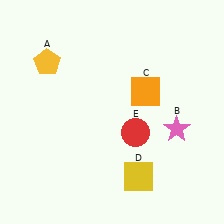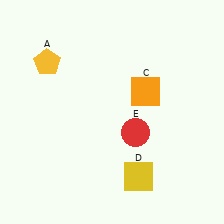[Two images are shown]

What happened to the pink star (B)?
The pink star (B) was removed in Image 2. It was in the bottom-right area of Image 1.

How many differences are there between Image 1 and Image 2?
There is 1 difference between the two images.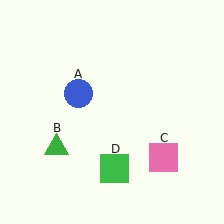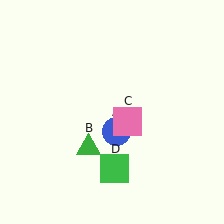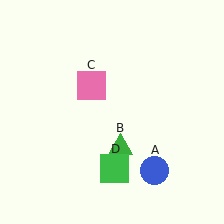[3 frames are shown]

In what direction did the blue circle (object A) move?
The blue circle (object A) moved down and to the right.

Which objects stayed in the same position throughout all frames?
Green square (object D) remained stationary.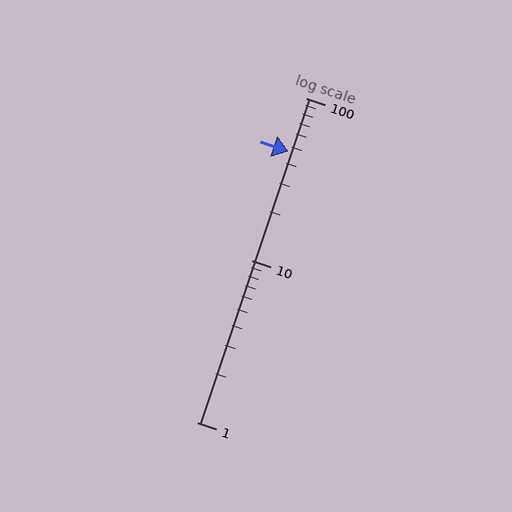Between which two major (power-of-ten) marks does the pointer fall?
The pointer is between 10 and 100.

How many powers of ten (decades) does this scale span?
The scale spans 2 decades, from 1 to 100.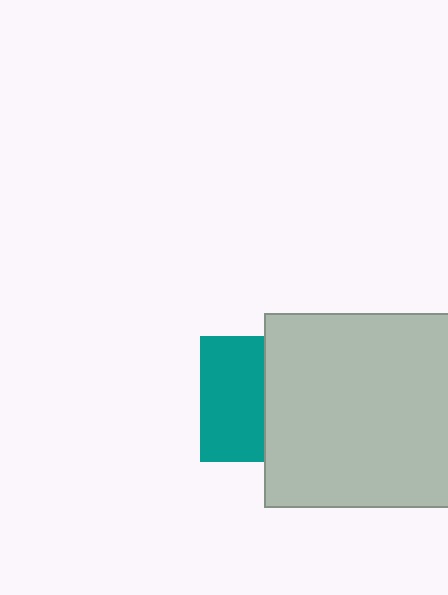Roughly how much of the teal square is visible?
About half of it is visible (roughly 50%).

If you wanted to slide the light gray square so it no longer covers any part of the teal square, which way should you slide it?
Slide it right — that is the most direct way to separate the two shapes.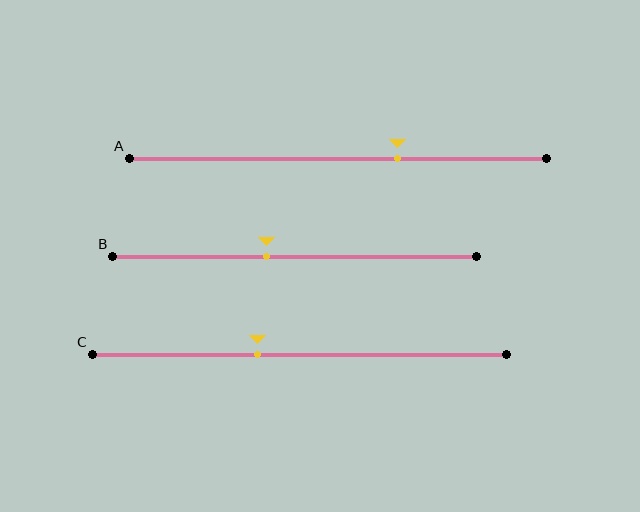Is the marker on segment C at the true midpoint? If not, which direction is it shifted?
No, the marker on segment C is shifted to the left by about 10% of the segment length.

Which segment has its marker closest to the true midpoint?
Segment B has its marker closest to the true midpoint.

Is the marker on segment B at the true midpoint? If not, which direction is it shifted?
No, the marker on segment B is shifted to the left by about 8% of the segment length.